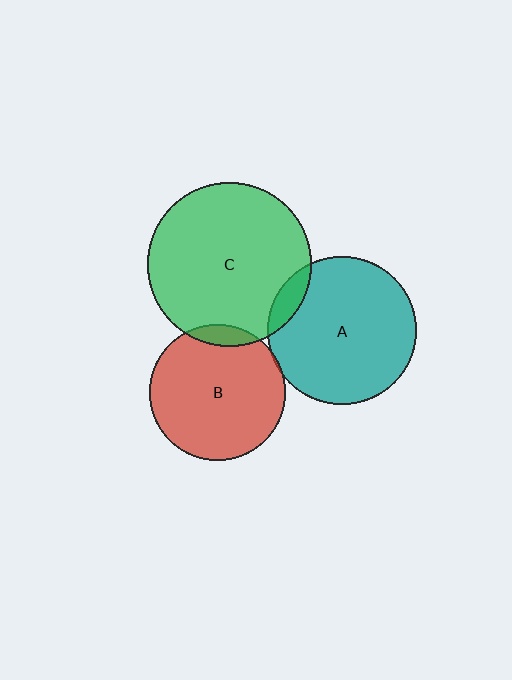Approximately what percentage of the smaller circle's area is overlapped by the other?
Approximately 5%.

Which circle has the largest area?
Circle C (green).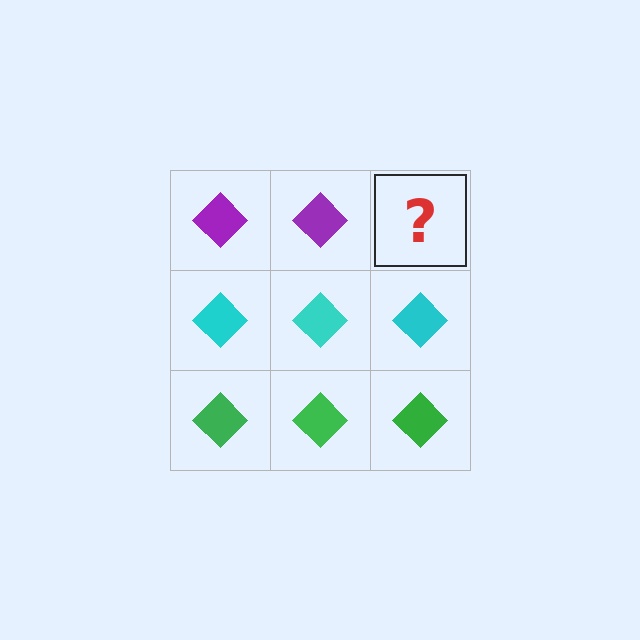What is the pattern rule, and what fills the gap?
The rule is that each row has a consistent color. The gap should be filled with a purple diamond.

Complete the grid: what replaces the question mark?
The question mark should be replaced with a purple diamond.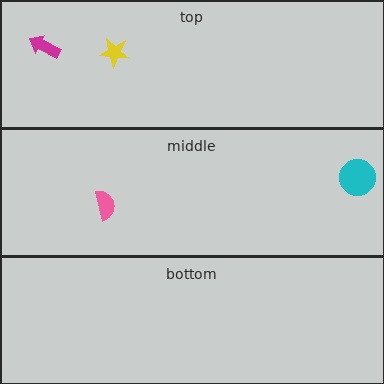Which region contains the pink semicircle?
The middle region.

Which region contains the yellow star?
The top region.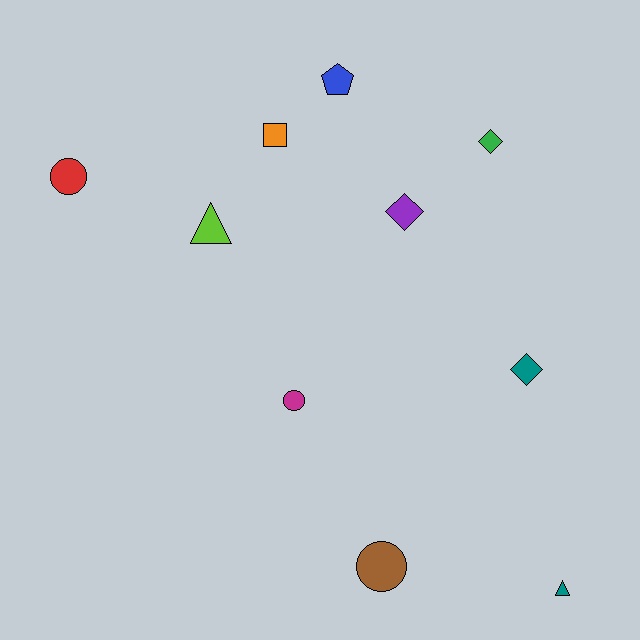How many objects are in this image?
There are 10 objects.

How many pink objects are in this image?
There are no pink objects.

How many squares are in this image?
There is 1 square.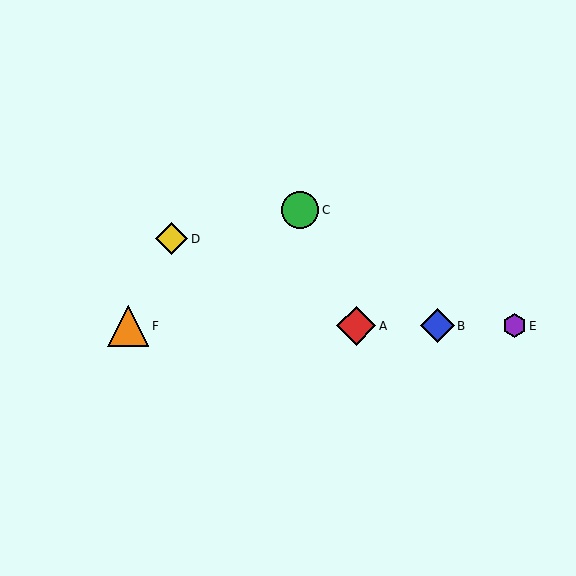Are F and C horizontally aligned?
No, F is at y≈326 and C is at y≈210.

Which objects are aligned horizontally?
Objects A, B, E, F are aligned horizontally.